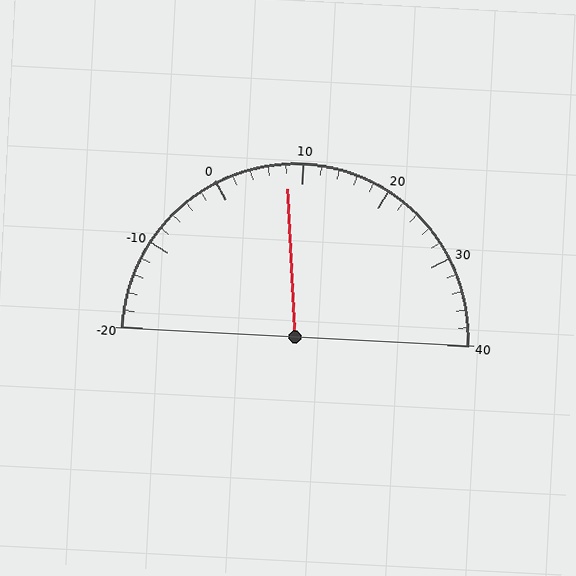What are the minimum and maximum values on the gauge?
The gauge ranges from -20 to 40.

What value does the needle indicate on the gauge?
The needle indicates approximately 8.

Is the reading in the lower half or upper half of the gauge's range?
The reading is in the lower half of the range (-20 to 40).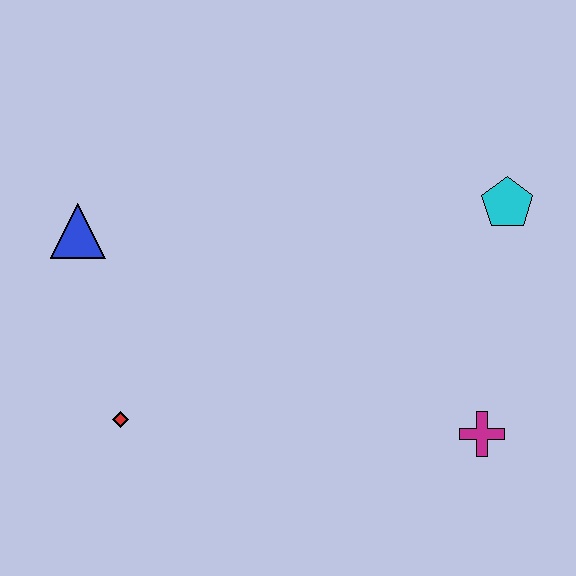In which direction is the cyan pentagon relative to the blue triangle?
The cyan pentagon is to the right of the blue triangle.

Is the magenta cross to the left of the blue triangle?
No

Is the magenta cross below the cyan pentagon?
Yes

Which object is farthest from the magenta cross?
The blue triangle is farthest from the magenta cross.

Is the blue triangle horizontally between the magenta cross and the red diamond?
No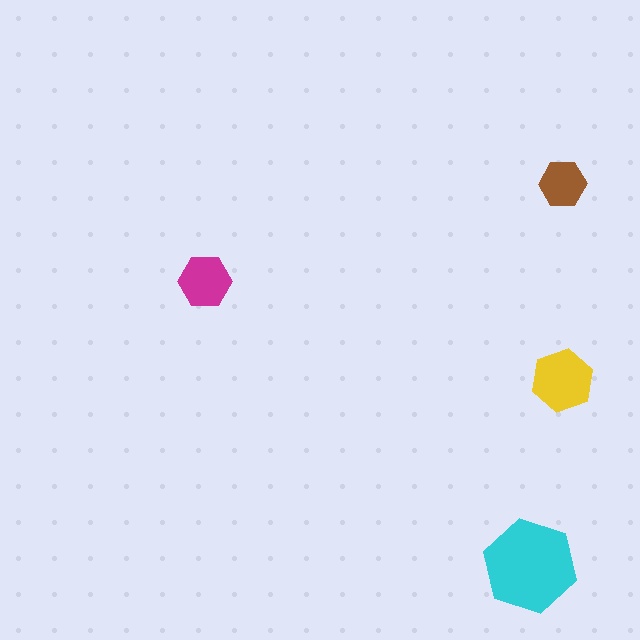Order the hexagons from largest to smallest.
the cyan one, the yellow one, the magenta one, the brown one.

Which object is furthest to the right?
The brown hexagon is rightmost.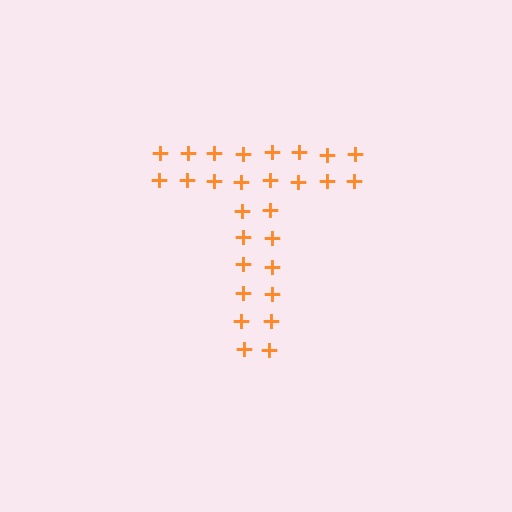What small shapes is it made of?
It is made of small plus signs.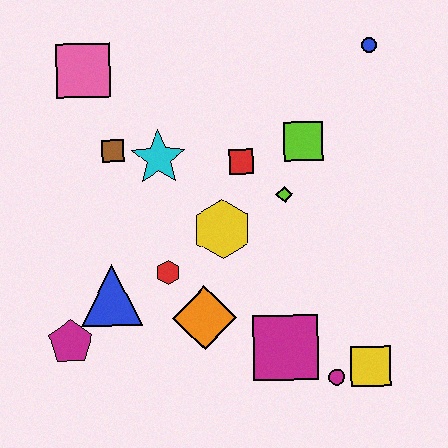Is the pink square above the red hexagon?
Yes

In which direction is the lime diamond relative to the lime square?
The lime diamond is below the lime square.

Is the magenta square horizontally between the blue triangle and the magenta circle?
Yes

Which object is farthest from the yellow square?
The pink square is farthest from the yellow square.